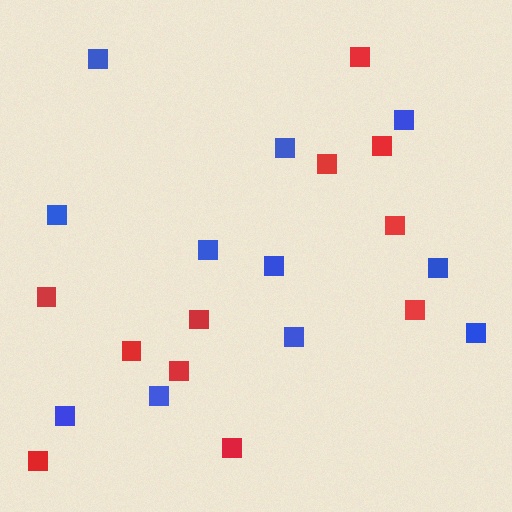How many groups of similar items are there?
There are 2 groups: one group of blue squares (11) and one group of red squares (11).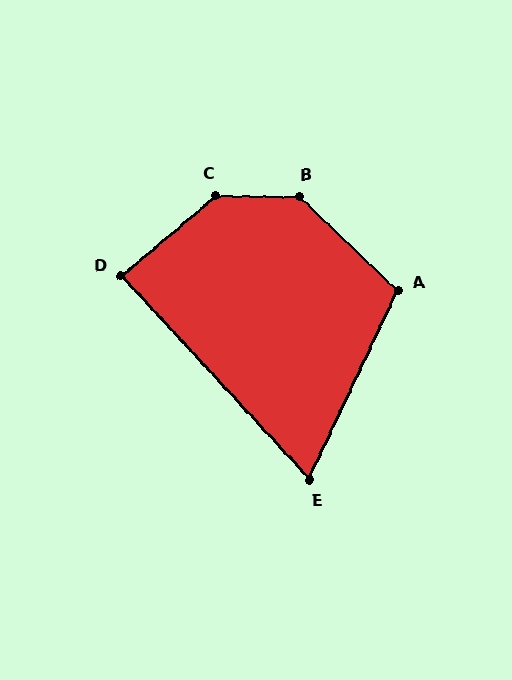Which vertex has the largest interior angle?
C, at approximately 139 degrees.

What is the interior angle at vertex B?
Approximately 137 degrees (obtuse).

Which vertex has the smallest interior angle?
E, at approximately 68 degrees.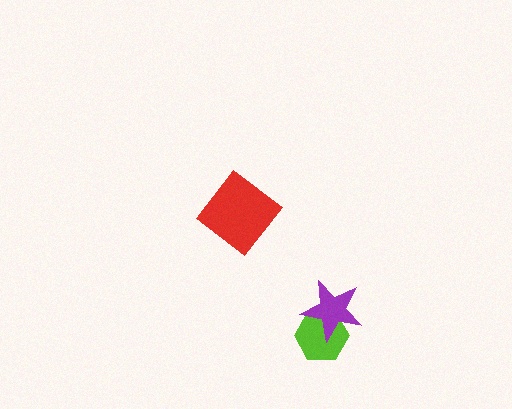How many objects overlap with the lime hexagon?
1 object overlaps with the lime hexagon.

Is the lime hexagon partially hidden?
Yes, it is partially covered by another shape.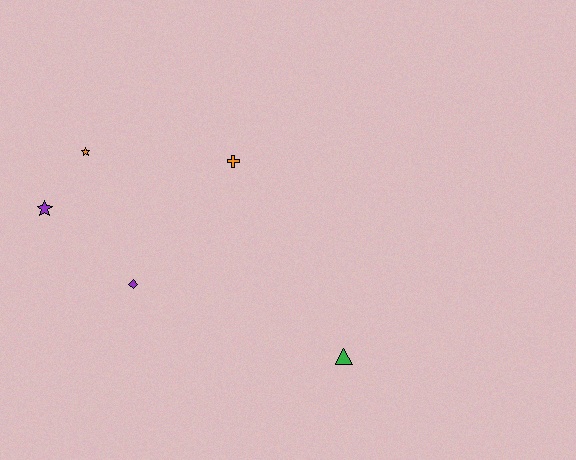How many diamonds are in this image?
There is 1 diamond.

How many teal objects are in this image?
There are no teal objects.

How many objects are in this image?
There are 5 objects.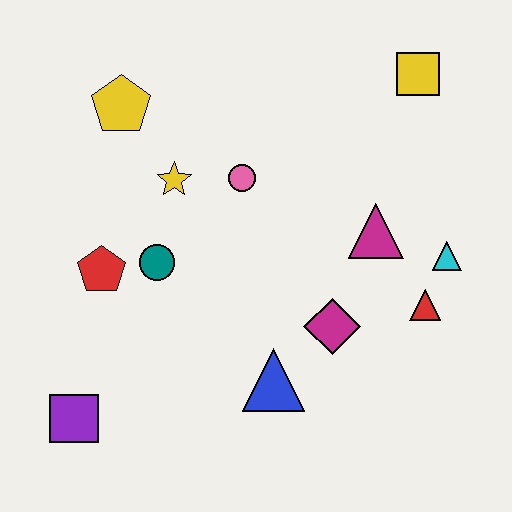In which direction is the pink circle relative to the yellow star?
The pink circle is to the right of the yellow star.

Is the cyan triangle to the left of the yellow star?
No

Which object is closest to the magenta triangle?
The cyan triangle is closest to the magenta triangle.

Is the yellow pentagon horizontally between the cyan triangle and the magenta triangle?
No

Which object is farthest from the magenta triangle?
The purple square is farthest from the magenta triangle.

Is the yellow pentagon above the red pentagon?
Yes